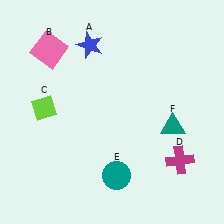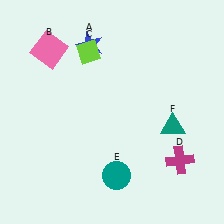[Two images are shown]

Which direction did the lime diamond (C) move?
The lime diamond (C) moved up.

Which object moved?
The lime diamond (C) moved up.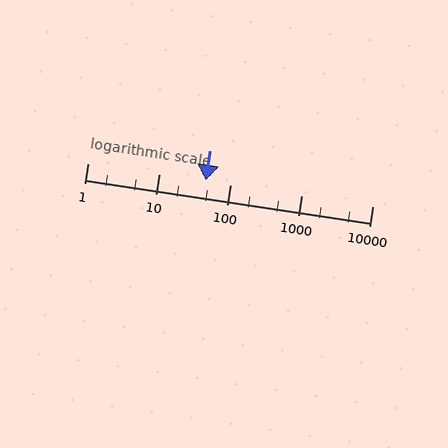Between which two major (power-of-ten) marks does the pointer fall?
The pointer is between 10 and 100.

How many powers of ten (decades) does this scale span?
The scale spans 4 decades, from 1 to 10000.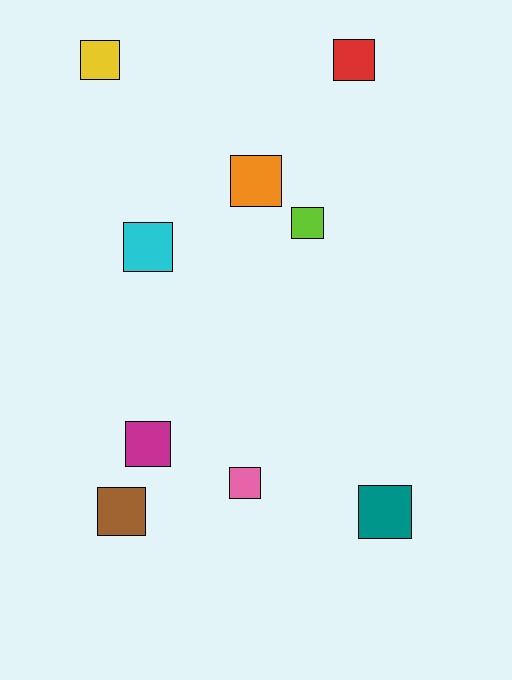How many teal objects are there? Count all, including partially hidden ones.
There is 1 teal object.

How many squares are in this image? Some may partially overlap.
There are 9 squares.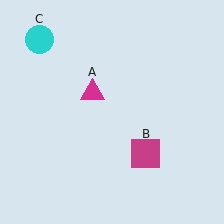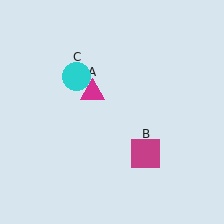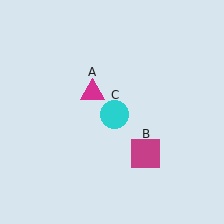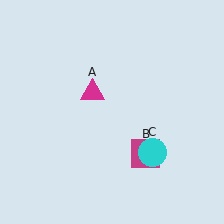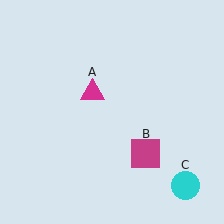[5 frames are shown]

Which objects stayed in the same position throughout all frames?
Magenta triangle (object A) and magenta square (object B) remained stationary.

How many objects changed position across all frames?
1 object changed position: cyan circle (object C).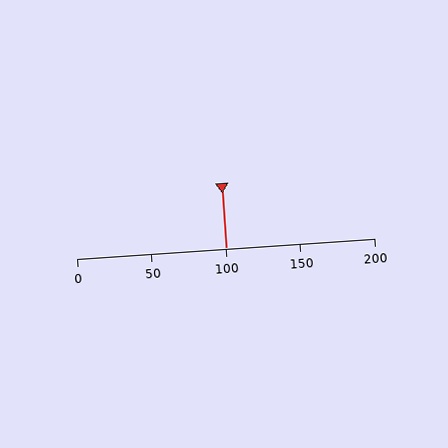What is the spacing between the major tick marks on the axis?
The major ticks are spaced 50 apart.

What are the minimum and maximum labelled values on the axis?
The axis runs from 0 to 200.